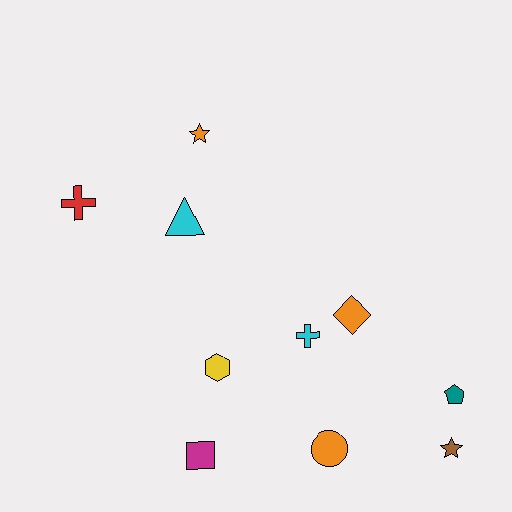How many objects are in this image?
There are 10 objects.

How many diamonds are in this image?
There is 1 diamond.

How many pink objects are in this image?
There are no pink objects.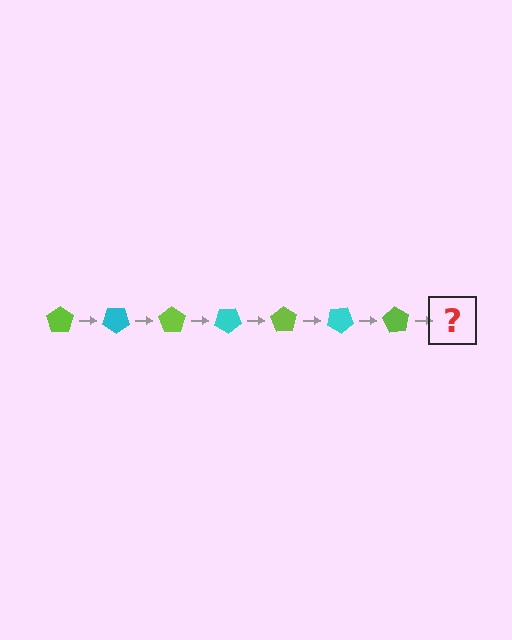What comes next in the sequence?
The next element should be a cyan pentagon, rotated 245 degrees from the start.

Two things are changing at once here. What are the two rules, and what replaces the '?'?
The two rules are that it rotates 35 degrees each step and the color cycles through lime and cyan. The '?' should be a cyan pentagon, rotated 245 degrees from the start.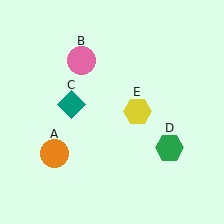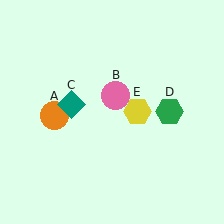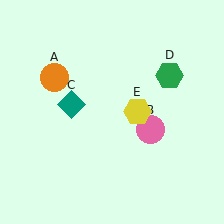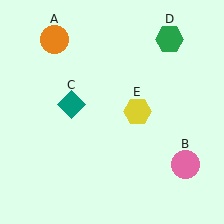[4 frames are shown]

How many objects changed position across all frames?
3 objects changed position: orange circle (object A), pink circle (object B), green hexagon (object D).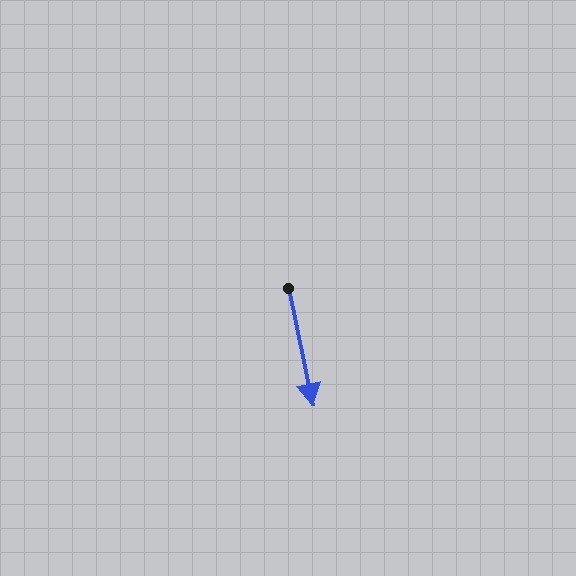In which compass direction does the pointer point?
South.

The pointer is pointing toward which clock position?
Roughly 6 o'clock.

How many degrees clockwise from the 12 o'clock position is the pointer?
Approximately 168 degrees.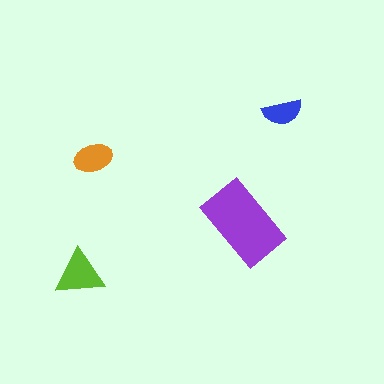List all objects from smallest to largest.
The blue semicircle, the orange ellipse, the lime triangle, the purple rectangle.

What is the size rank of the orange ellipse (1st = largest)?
3rd.